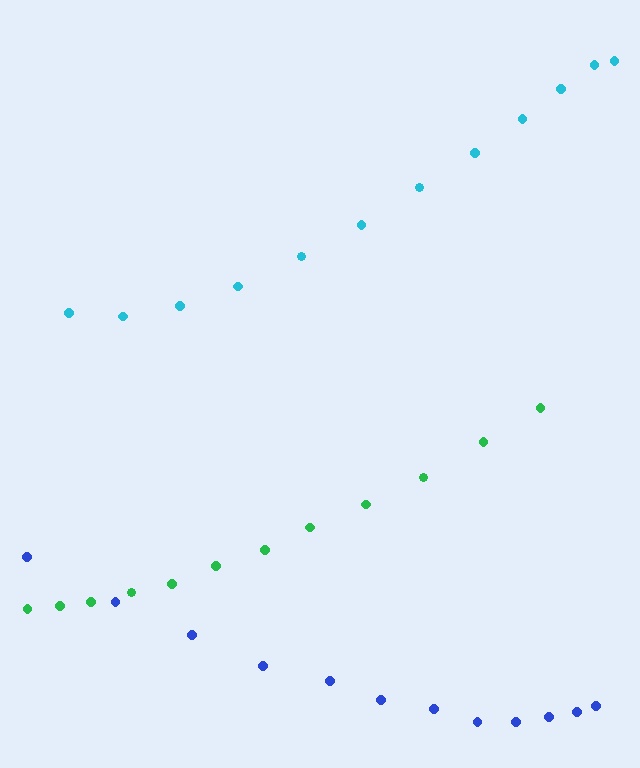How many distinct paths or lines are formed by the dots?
There are 3 distinct paths.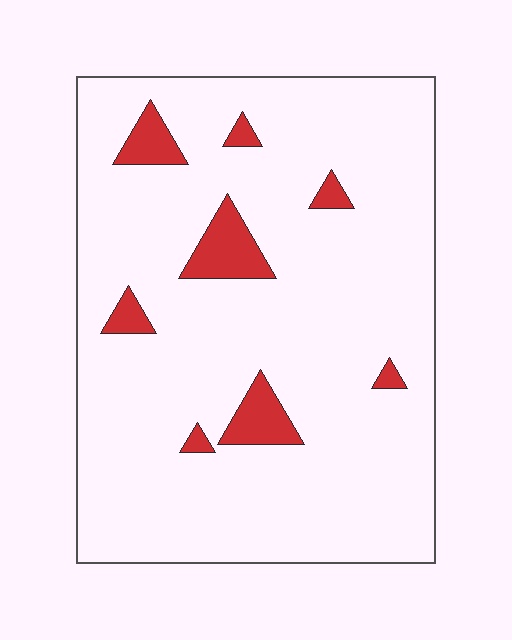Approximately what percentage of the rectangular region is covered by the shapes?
Approximately 10%.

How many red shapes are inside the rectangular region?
8.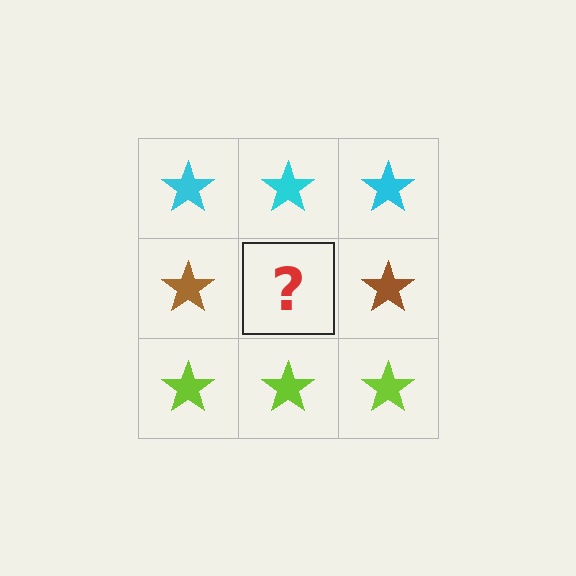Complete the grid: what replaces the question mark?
The question mark should be replaced with a brown star.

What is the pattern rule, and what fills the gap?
The rule is that each row has a consistent color. The gap should be filled with a brown star.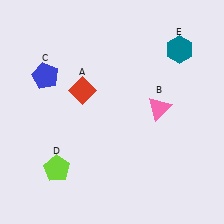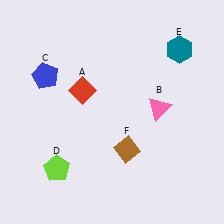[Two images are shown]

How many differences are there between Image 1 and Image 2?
There is 1 difference between the two images.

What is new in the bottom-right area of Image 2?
A brown diamond (F) was added in the bottom-right area of Image 2.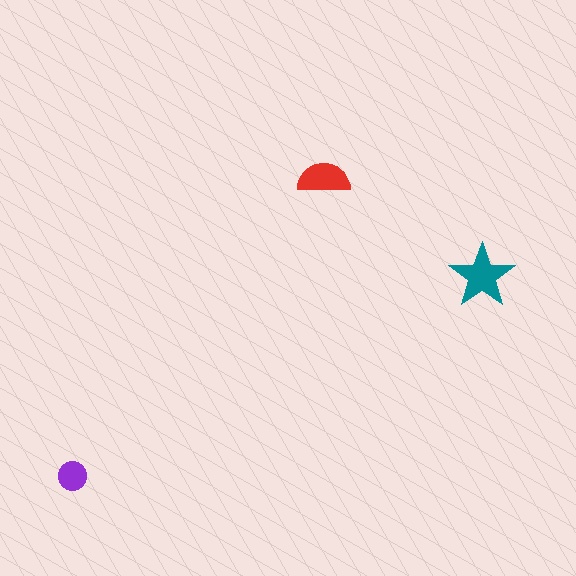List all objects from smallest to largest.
The purple circle, the red semicircle, the teal star.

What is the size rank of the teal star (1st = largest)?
1st.